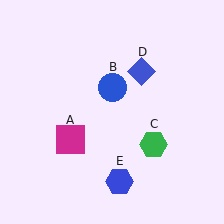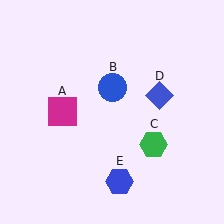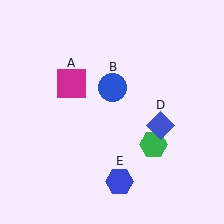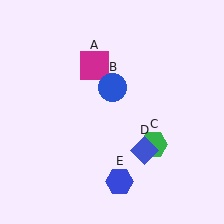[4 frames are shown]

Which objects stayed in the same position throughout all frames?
Blue circle (object B) and green hexagon (object C) and blue hexagon (object E) remained stationary.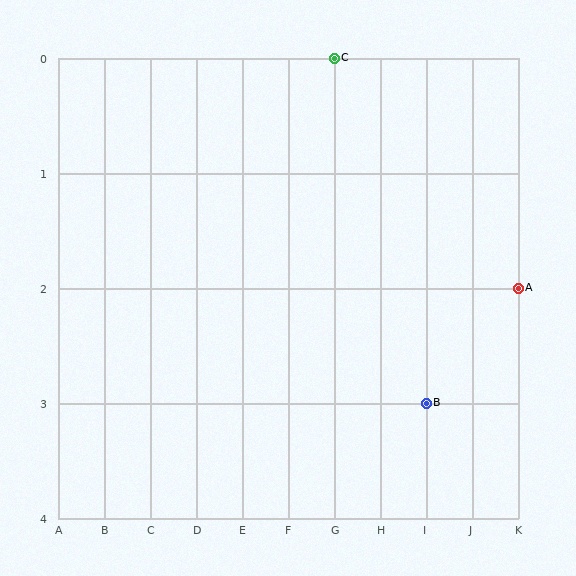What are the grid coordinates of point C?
Point C is at grid coordinates (G, 0).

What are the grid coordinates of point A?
Point A is at grid coordinates (K, 2).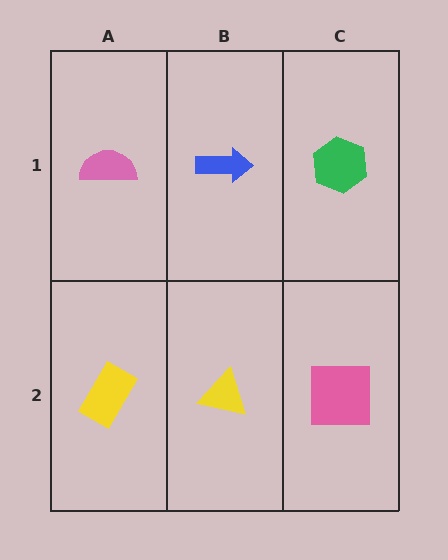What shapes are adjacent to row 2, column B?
A blue arrow (row 1, column B), a yellow rectangle (row 2, column A), a pink square (row 2, column C).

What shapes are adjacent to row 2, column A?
A pink semicircle (row 1, column A), a yellow triangle (row 2, column B).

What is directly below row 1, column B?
A yellow triangle.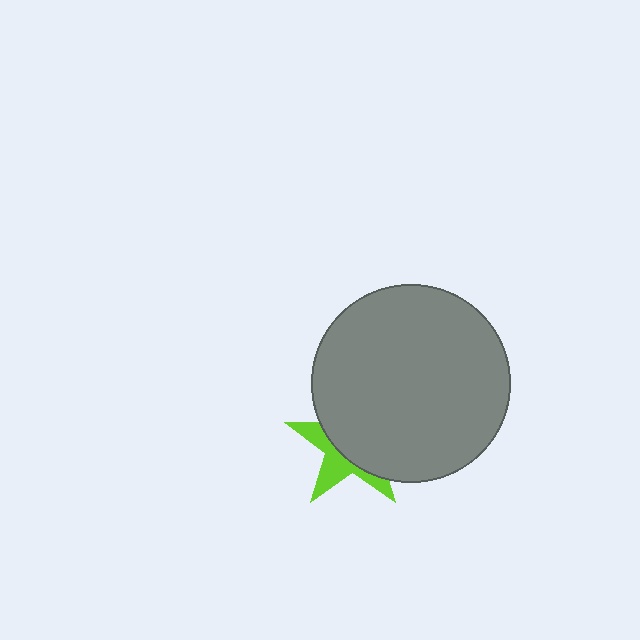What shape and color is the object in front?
The object in front is a gray circle.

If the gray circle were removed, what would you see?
You would see the complete lime star.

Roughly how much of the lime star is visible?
A small part of it is visible (roughly 37%).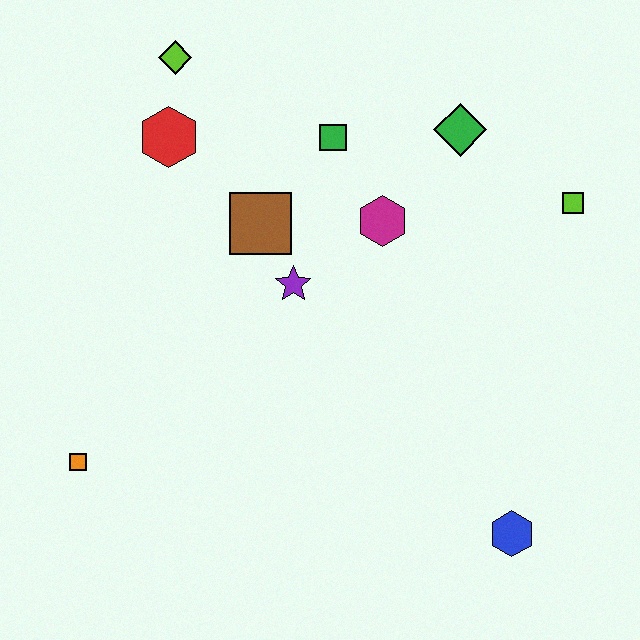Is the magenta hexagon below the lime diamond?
Yes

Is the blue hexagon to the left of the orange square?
No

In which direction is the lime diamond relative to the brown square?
The lime diamond is above the brown square.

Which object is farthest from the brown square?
The blue hexagon is farthest from the brown square.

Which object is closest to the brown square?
The purple star is closest to the brown square.